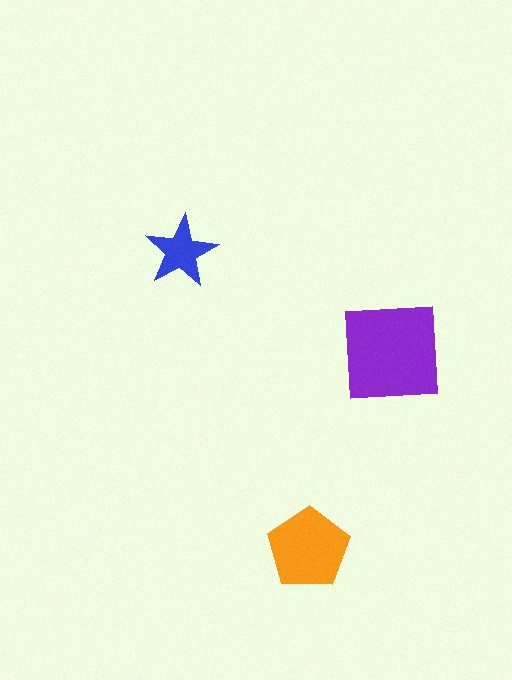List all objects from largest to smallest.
The purple square, the orange pentagon, the blue star.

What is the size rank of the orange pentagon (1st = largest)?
2nd.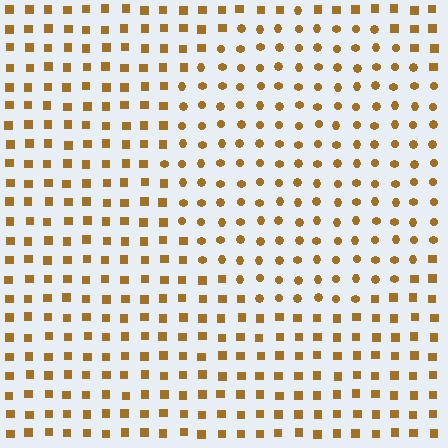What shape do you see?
I see a circle.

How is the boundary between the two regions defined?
The boundary is defined by a change in element shape: circles inside vs. squares outside. All elements share the same color and spacing.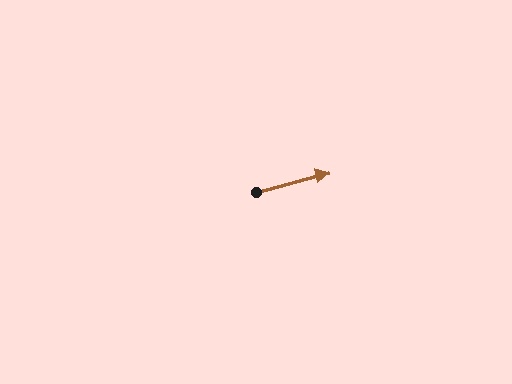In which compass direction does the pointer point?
East.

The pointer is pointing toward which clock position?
Roughly 2 o'clock.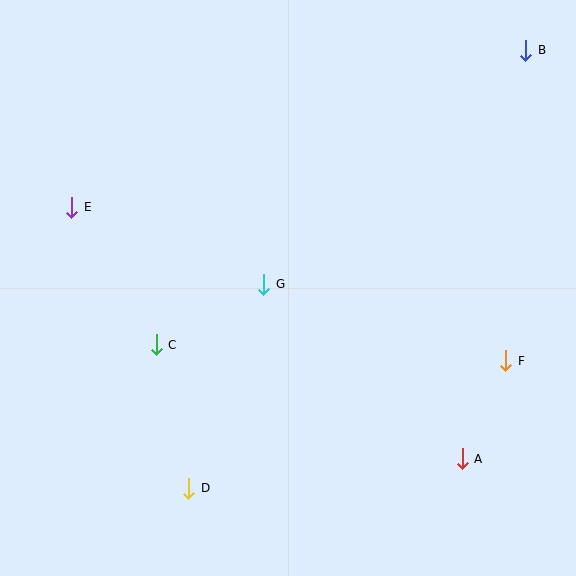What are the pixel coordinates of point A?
Point A is at (462, 459).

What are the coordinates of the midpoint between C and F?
The midpoint between C and F is at (331, 353).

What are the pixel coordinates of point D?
Point D is at (189, 488).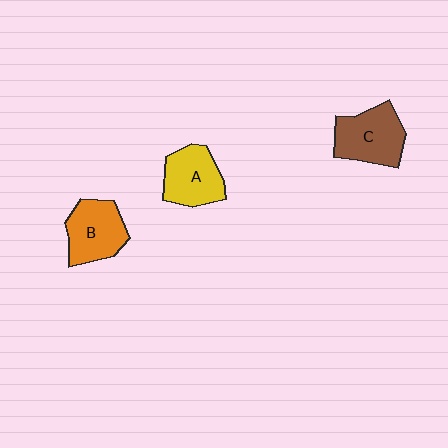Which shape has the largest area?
Shape C (brown).